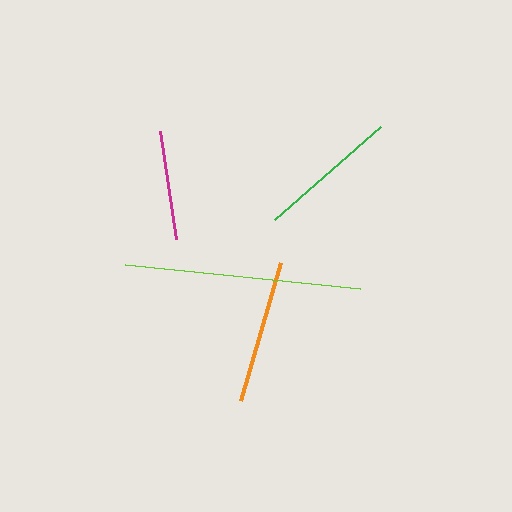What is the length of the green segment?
The green segment is approximately 141 pixels long.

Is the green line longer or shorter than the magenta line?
The green line is longer than the magenta line.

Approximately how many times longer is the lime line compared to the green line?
The lime line is approximately 1.7 times the length of the green line.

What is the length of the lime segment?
The lime segment is approximately 237 pixels long.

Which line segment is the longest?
The lime line is the longest at approximately 237 pixels.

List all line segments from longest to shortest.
From longest to shortest: lime, orange, green, magenta.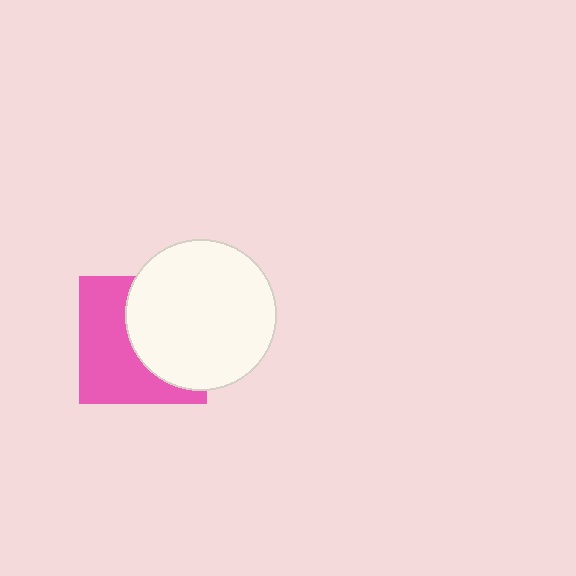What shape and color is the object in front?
The object in front is a white circle.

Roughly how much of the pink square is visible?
About half of it is visible (roughly 50%).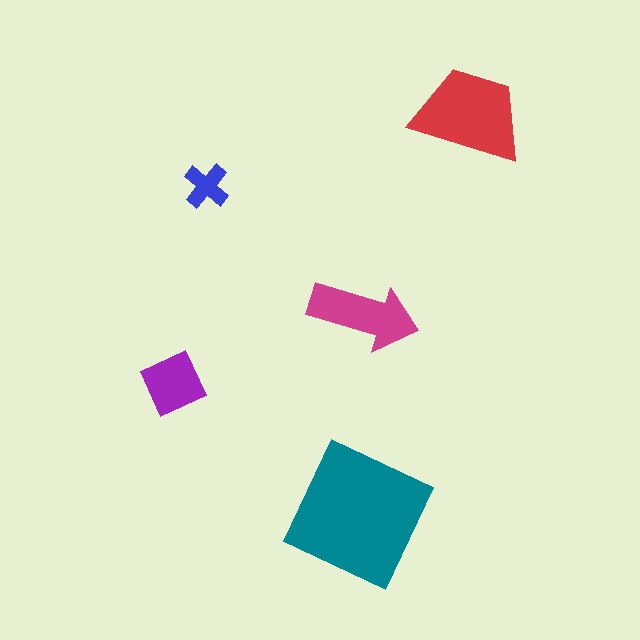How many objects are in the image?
There are 5 objects in the image.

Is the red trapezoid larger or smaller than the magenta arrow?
Larger.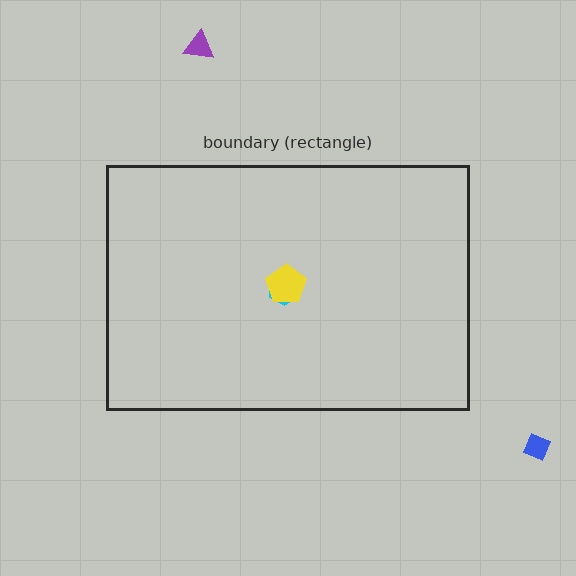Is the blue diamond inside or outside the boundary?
Outside.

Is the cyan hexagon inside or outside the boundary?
Inside.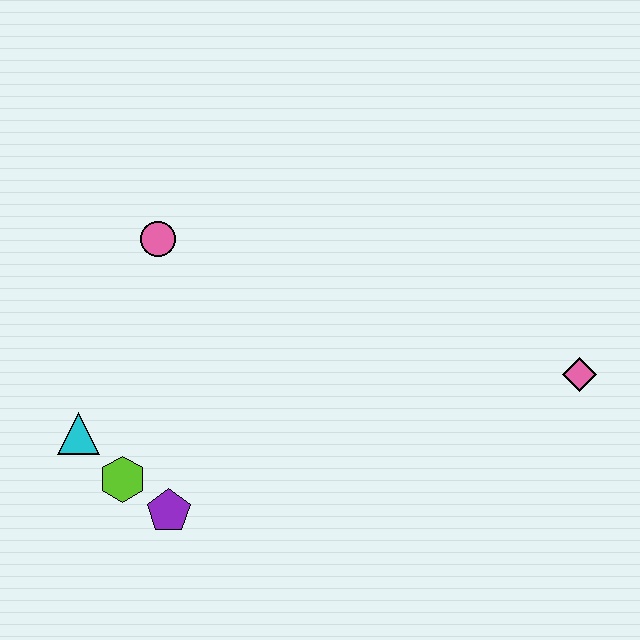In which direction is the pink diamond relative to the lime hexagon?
The pink diamond is to the right of the lime hexagon.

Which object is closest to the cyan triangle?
The lime hexagon is closest to the cyan triangle.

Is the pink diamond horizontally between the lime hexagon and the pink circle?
No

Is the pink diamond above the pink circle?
No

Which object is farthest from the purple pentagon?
The pink diamond is farthest from the purple pentagon.